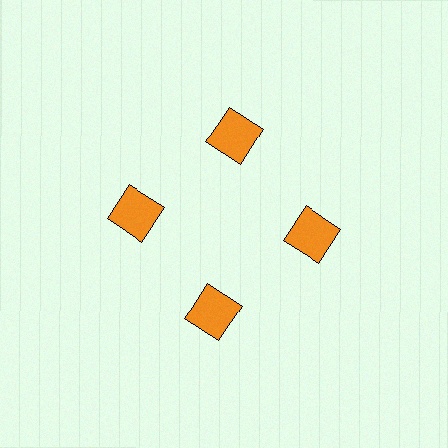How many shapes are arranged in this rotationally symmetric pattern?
There are 4 shapes, arranged in 4 groups of 1.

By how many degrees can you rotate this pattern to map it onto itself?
The pattern maps onto itself every 90 degrees of rotation.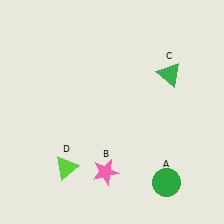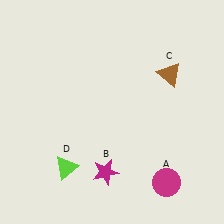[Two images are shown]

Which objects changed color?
A changed from green to magenta. B changed from pink to magenta. C changed from green to brown.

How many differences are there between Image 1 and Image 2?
There are 3 differences between the two images.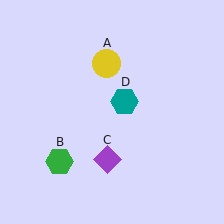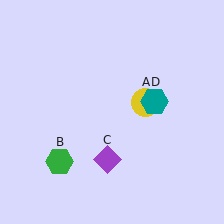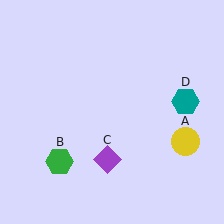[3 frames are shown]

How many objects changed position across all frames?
2 objects changed position: yellow circle (object A), teal hexagon (object D).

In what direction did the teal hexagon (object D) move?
The teal hexagon (object D) moved right.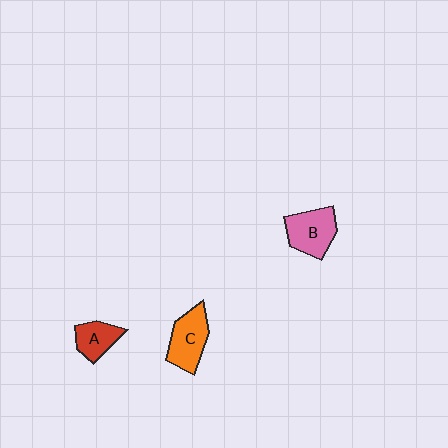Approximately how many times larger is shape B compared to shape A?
Approximately 1.5 times.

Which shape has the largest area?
Shape C (orange).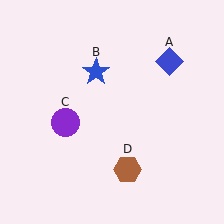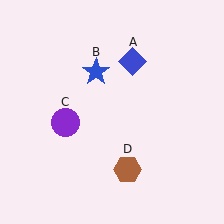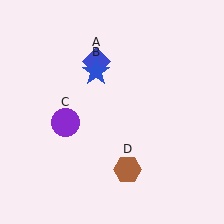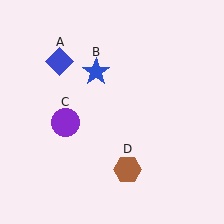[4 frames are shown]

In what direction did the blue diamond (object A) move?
The blue diamond (object A) moved left.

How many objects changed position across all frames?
1 object changed position: blue diamond (object A).